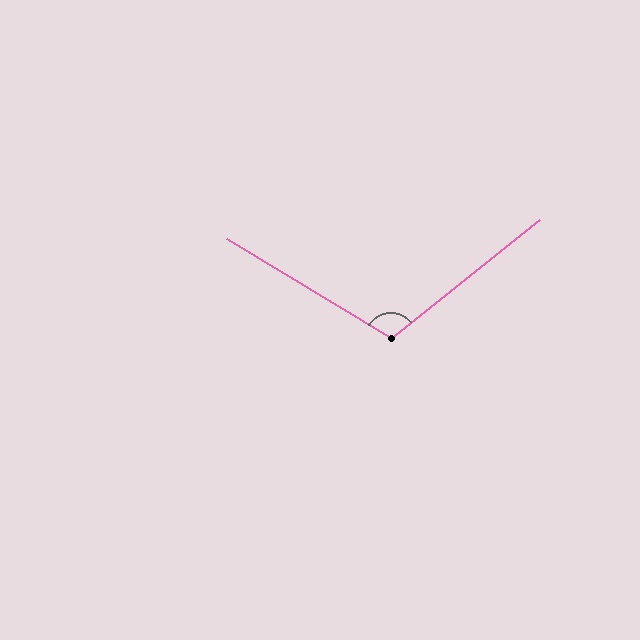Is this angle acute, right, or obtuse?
It is obtuse.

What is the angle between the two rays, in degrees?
Approximately 110 degrees.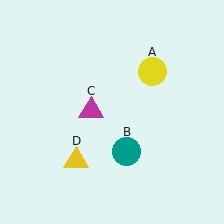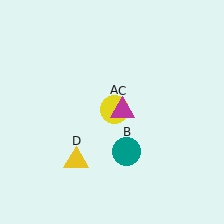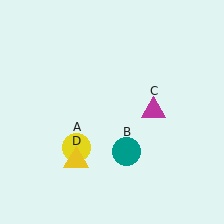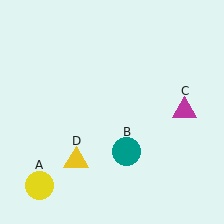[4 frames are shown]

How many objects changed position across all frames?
2 objects changed position: yellow circle (object A), magenta triangle (object C).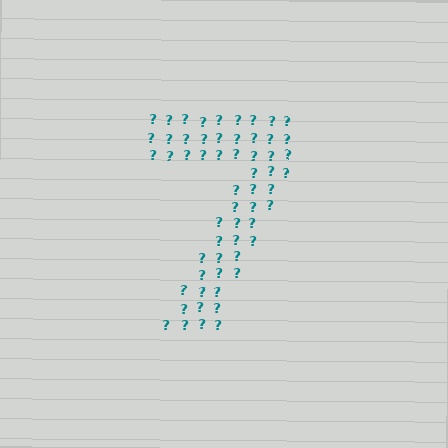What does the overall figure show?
The overall figure shows the digit 7.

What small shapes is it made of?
It is made of small question marks.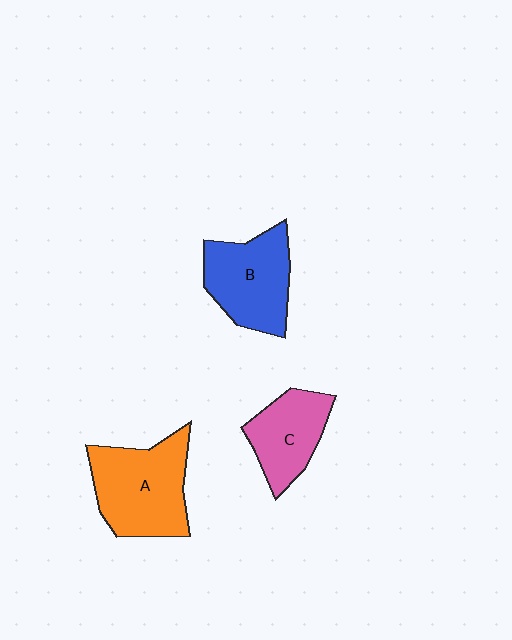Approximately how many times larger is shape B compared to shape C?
Approximately 1.3 times.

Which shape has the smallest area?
Shape C (pink).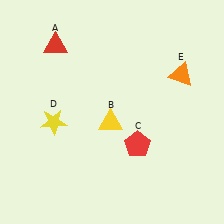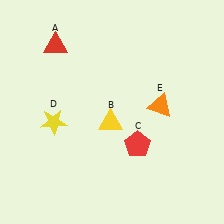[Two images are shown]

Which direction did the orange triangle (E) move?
The orange triangle (E) moved down.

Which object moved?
The orange triangle (E) moved down.